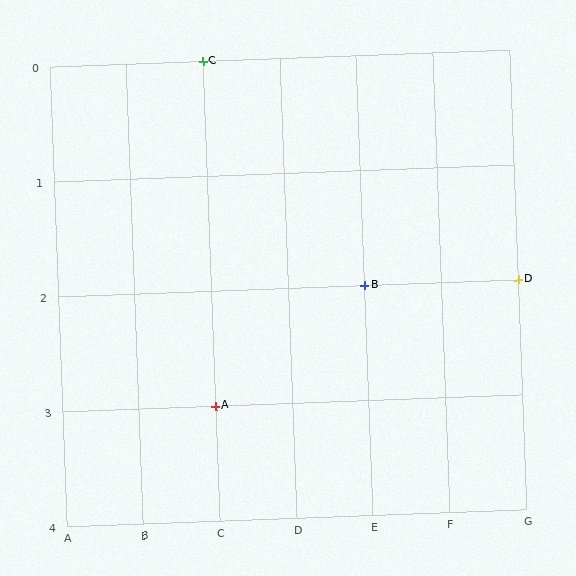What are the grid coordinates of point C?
Point C is at grid coordinates (C, 0).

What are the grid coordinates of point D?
Point D is at grid coordinates (G, 2).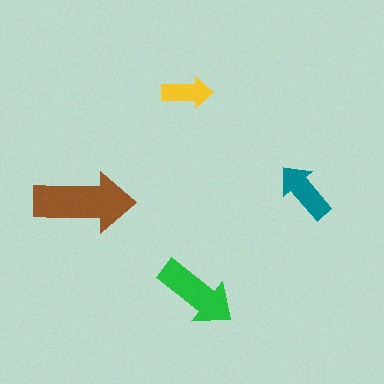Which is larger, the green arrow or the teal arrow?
The green one.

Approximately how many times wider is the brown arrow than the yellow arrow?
About 2 times wider.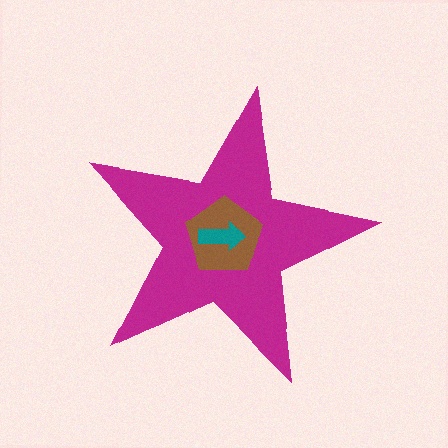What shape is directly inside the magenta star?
The brown pentagon.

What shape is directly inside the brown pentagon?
The teal arrow.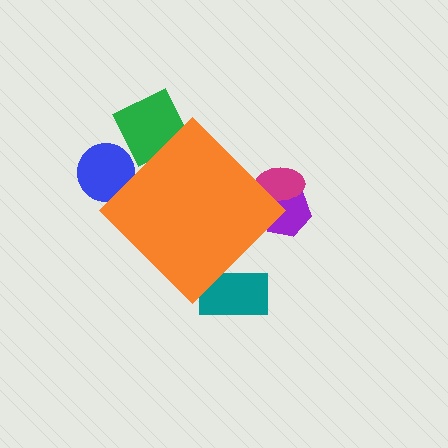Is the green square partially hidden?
Yes, the green square is partially hidden behind the orange diamond.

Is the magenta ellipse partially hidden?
Yes, the magenta ellipse is partially hidden behind the orange diamond.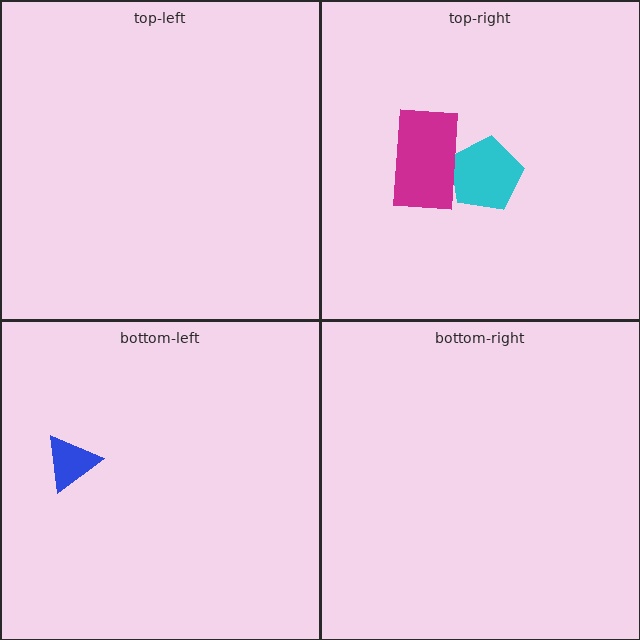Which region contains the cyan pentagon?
The top-right region.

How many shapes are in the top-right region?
2.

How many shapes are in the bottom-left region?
1.